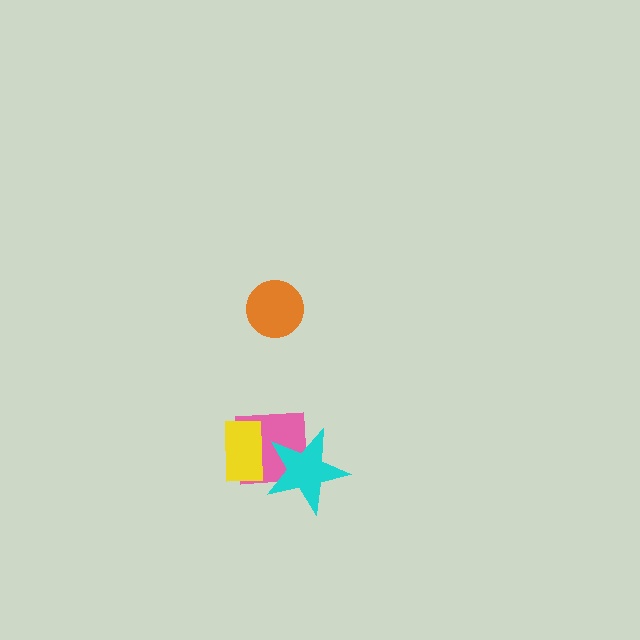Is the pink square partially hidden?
Yes, it is partially covered by another shape.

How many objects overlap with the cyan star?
2 objects overlap with the cyan star.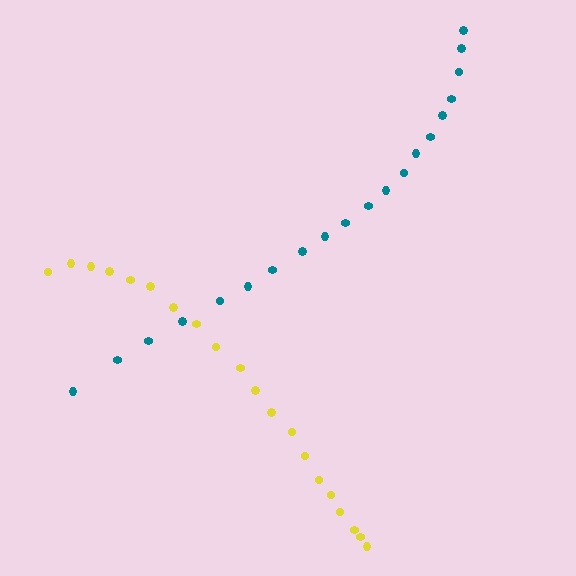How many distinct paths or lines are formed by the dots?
There are 2 distinct paths.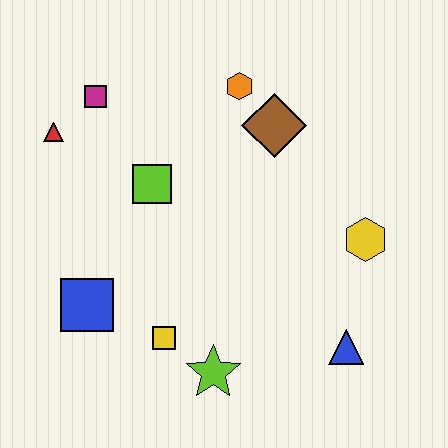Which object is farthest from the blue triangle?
The red triangle is farthest from the blue triangle.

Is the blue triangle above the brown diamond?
No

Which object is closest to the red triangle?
The magenta square is closest to the red triangle.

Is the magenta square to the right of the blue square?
Yes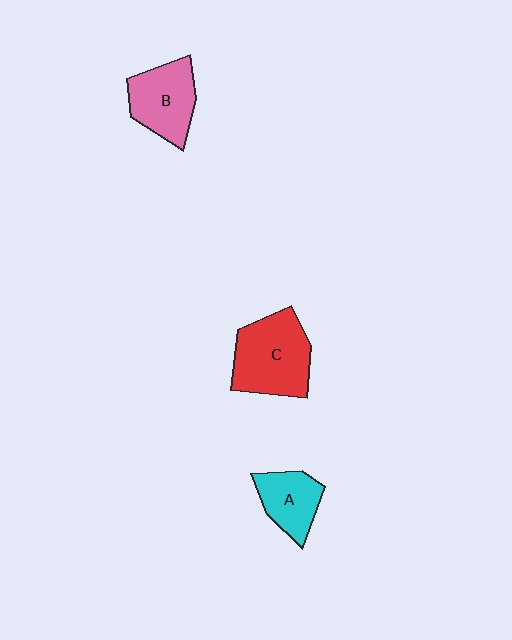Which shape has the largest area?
Shape C (red).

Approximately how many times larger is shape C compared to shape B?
Approximately 1.3 times.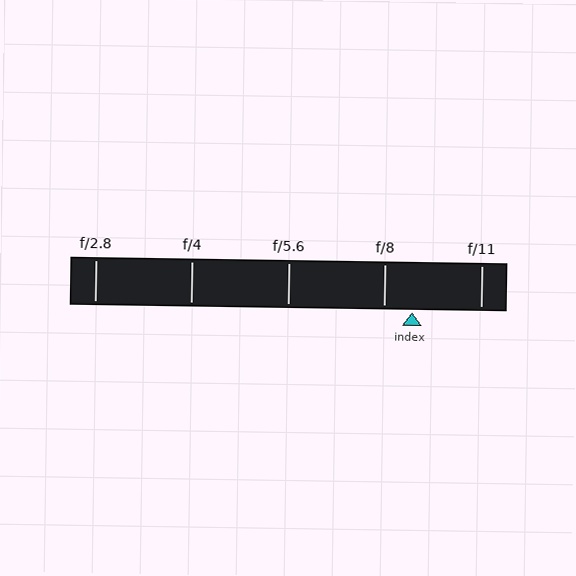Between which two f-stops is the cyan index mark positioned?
The index mark is between f/8 and f/11.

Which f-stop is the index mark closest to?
The index mark is closest to f/8.